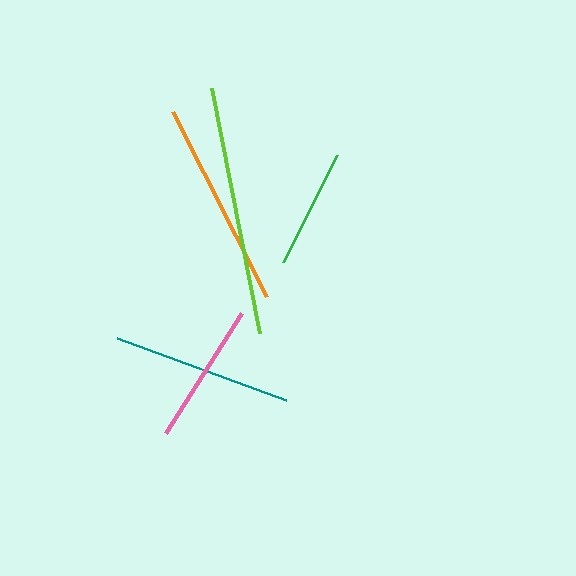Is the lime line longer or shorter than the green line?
The lime line is longer than the green line.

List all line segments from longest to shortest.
From longest to shortest: lime, orange, teal, pink, green.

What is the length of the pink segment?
The pink segment is approximately 142 pixels long.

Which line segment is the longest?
The lime line is the longest at approximately 250 pixels.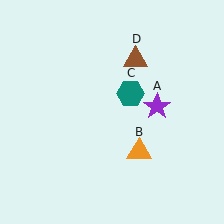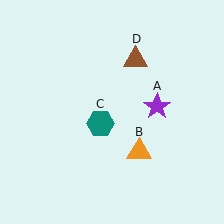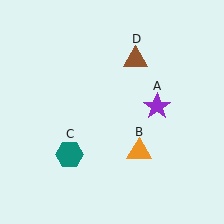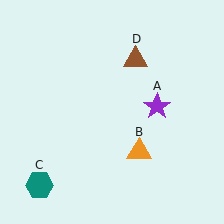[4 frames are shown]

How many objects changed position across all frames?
1 object changed position: teal hexagon (object C).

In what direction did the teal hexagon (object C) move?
The teal hexagon (object C) moved down and to the left.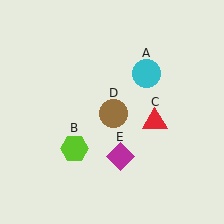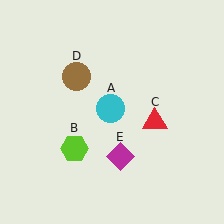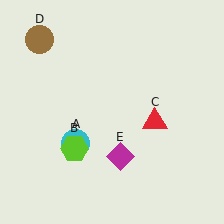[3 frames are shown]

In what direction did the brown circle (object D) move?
The brown circle (object D) moved up and to the left.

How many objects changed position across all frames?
2 objects changed position: cyan circle (object A), brown circle (object D).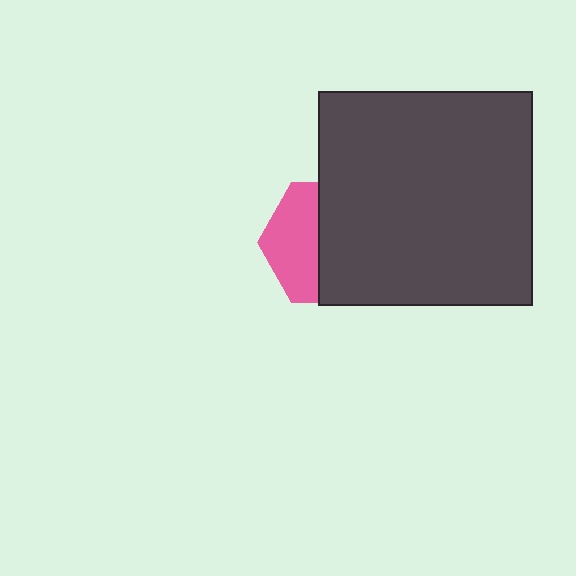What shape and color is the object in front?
The object in front is a dark gray square.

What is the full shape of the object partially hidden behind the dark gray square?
The partially hidden object is a pink hexagon.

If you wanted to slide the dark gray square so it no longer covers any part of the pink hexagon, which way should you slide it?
Slide it right — that is the most direct way to separate the two shapes.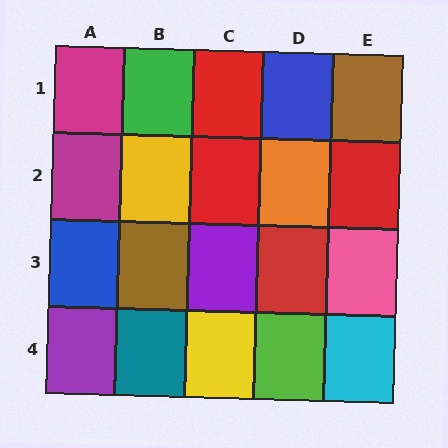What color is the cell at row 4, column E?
Cyan.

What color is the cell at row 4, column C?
Yellow.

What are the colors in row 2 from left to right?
Magenta, yellow, red, orange, red.